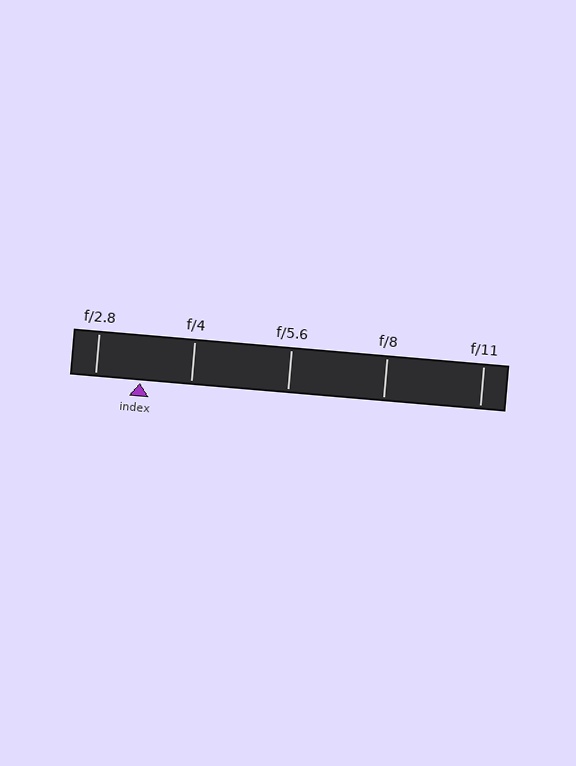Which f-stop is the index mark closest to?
The index mark is closest to f/2.8.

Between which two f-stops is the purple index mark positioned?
The index mark is between f/2.8 and f/4.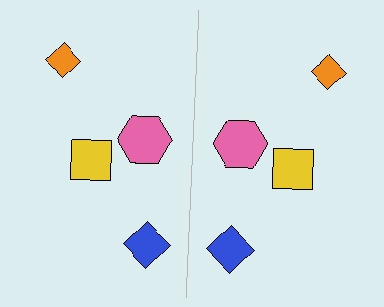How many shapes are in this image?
There are 8 shapes in this image.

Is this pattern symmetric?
Yes, this pattern has bilateral (reflection) symmetry.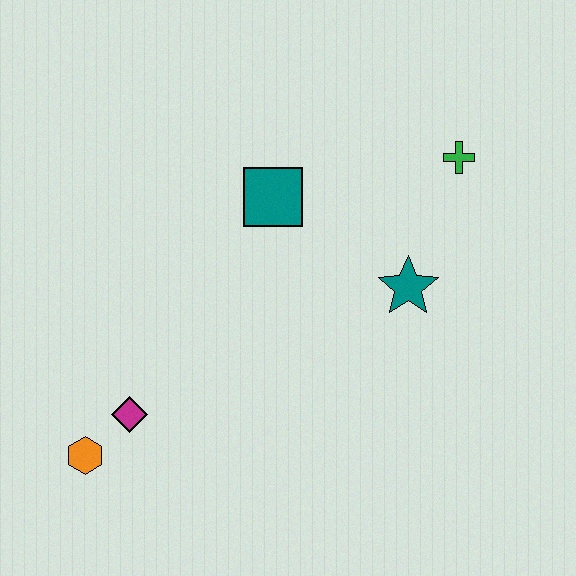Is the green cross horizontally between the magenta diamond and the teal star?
No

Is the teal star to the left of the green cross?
Yes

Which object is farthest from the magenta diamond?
The green cross is farthest from the magenta diamond.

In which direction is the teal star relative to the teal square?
The teal star is to the right of the teal square.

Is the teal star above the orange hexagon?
Yes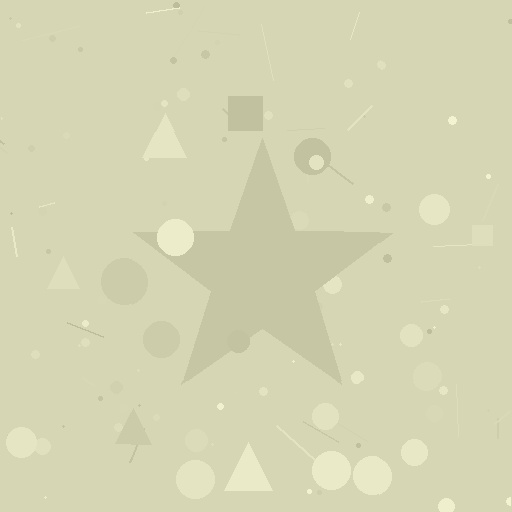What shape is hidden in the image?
A star is hidden in the image.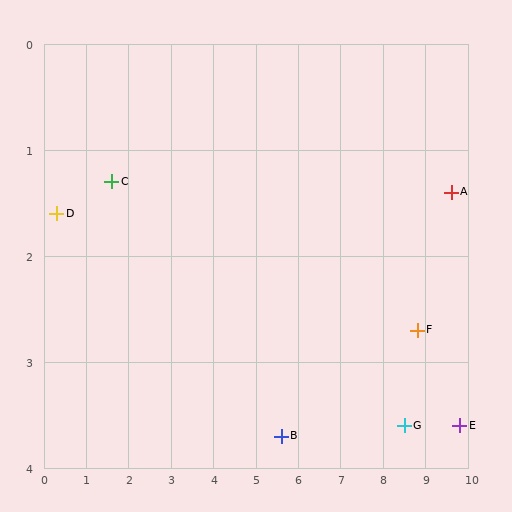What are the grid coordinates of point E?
Point E is at approximately (9.8, 3.6).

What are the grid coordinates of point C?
Point C is at approximately (1.6, 1.3).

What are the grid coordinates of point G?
Point G is at approximately (8.5, 3.6).